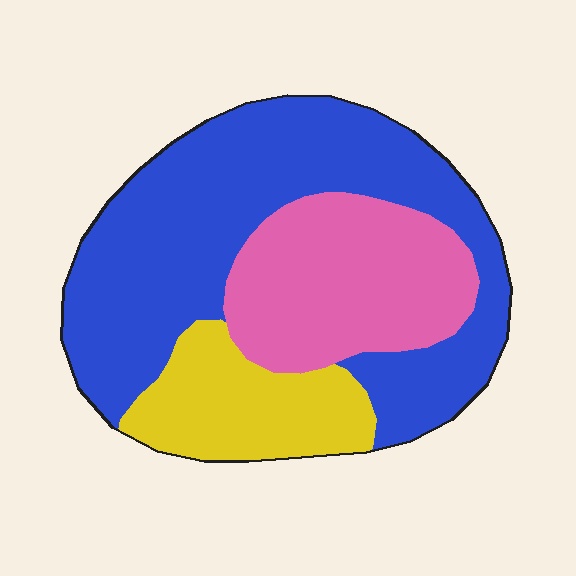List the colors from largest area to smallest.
From largest to smallest: blue, pink, yellow.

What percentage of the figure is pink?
Pink covers 27% of the figure.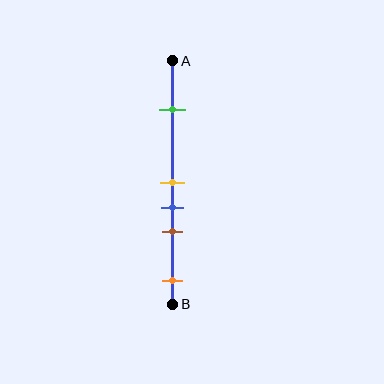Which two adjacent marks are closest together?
The yellow and blue marks are the closest adjacent pair.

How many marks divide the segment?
There are 5 marks dividing the segment.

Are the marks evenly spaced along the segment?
No, the marks are not evenly spaced.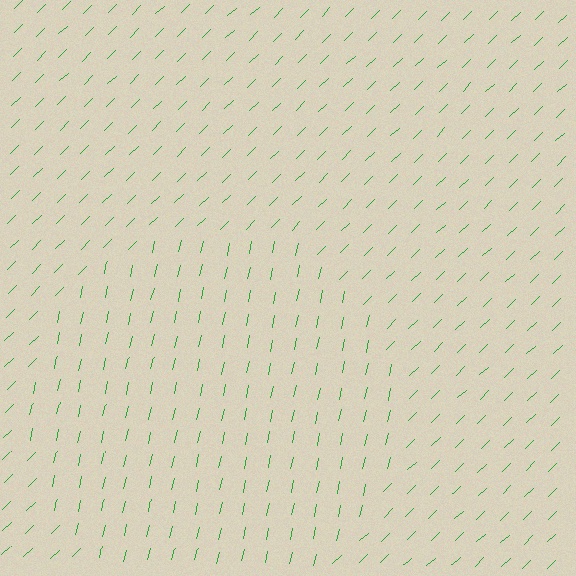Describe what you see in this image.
The image is filled with small green line segments. A circle region in the image has lines oriented differently from the surrounding lines, creating a visible texture boundary.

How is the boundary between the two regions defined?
The boundary is defined purely by a change in line orientation (approximately 33 degrees difference). All lines are the same color and thickness.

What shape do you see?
I see a circle.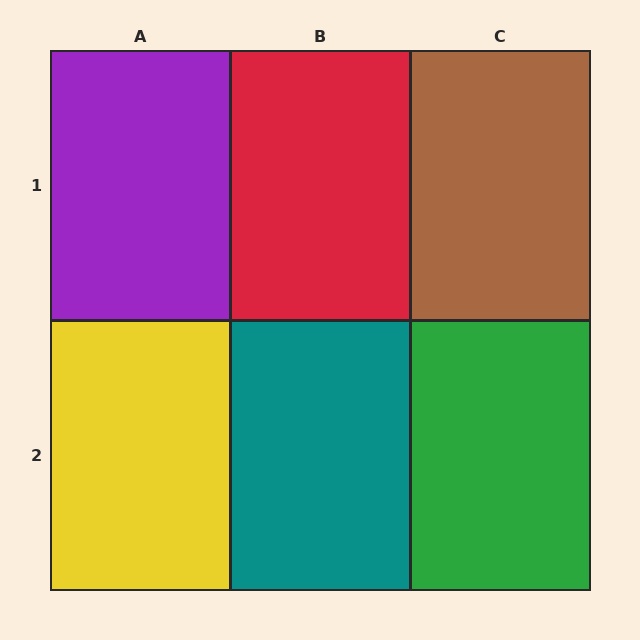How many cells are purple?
1 cell is purple.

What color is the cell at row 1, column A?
Purple.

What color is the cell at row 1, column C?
Brown.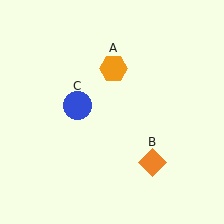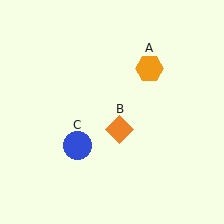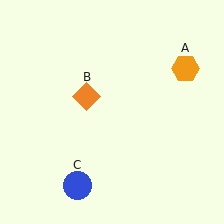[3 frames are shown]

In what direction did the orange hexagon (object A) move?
The orange hexagon (object A) moved right.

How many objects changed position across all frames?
3 objects changed position: orange hexagon (object A), orange diamond (object B), blue circle (object C).